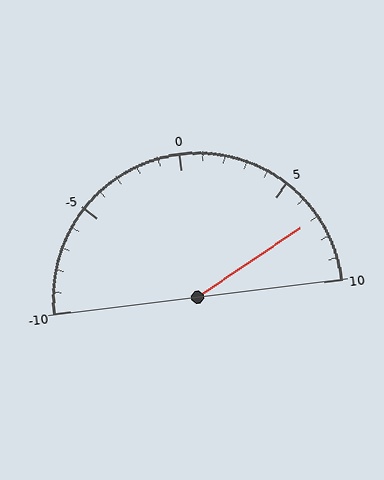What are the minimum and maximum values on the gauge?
The gauge ranges from -10 to 10.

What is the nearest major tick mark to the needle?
The nearest major tick mark is 5.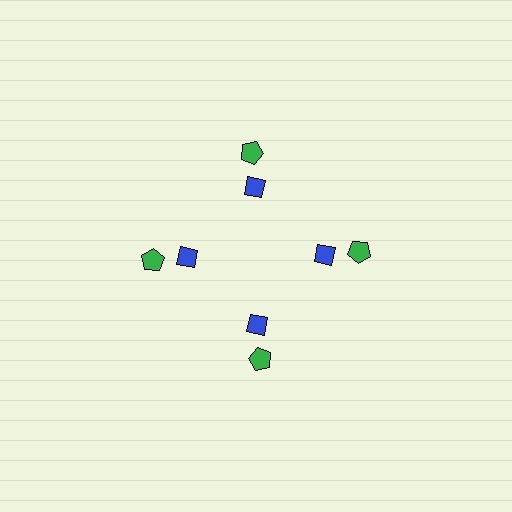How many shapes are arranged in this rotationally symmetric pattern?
There are 8 shapes, arranged in 4 groups of 2.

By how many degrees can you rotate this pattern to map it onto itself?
The pattern maps onto itself every 90 degrees of rotation.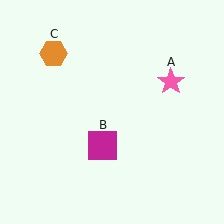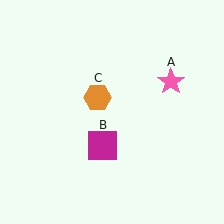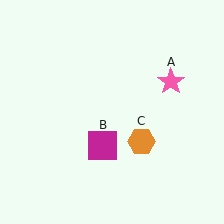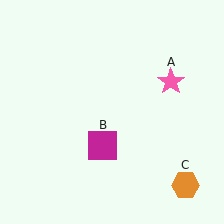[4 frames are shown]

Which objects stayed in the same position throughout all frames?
Pink star (object A) and magenta square (object B) remained stationary.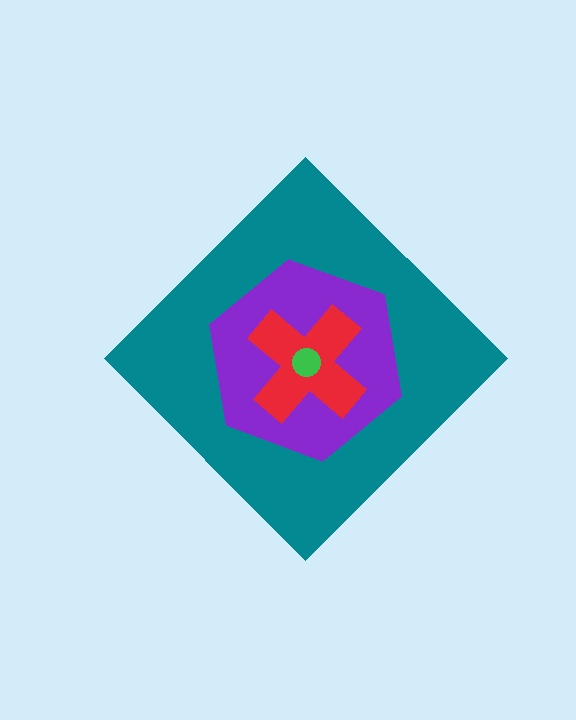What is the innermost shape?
The green circle.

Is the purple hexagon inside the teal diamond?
Yes.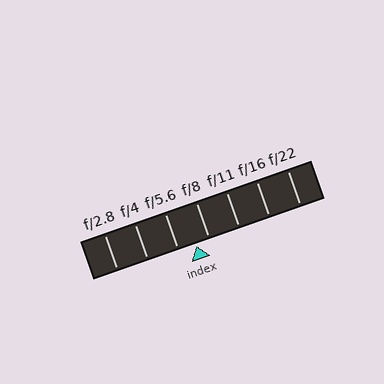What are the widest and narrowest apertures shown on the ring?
The widest aperture shown is f/2.8 and the narrowest is f/22.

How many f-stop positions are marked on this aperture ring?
There are 7 f-stop positions marked.